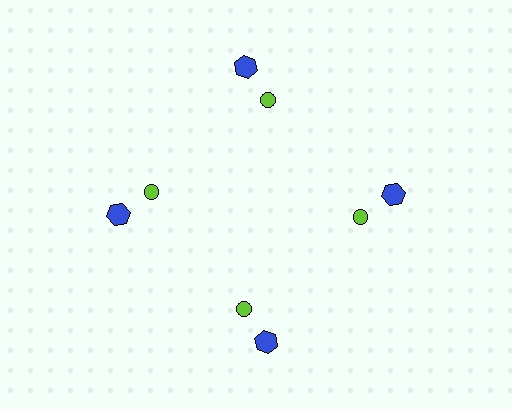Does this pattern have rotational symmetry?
Yes, this pattern has 4-fold rotational symmetry. It looks the same after rotating 90 degrees around the center.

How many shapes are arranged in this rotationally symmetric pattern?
There are 8 shapes, arranged in 4 groups of 2.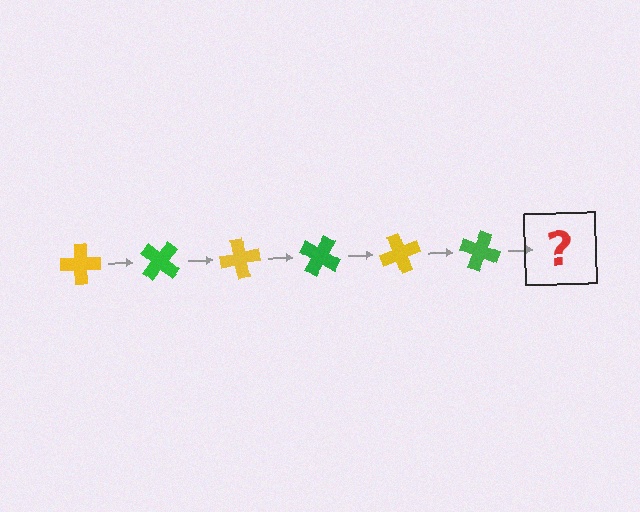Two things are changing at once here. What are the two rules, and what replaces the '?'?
The two rules are that it rotates 40 degrees each step and the color cycles through yellow and green. The '?' should be a yellow cross, rotated 240 degrees from the start.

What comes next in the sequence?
The next element should be a yellow cross, rotated 240 degrees from the start.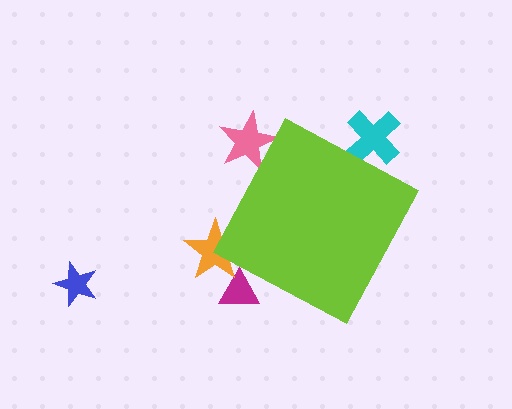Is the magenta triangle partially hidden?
Yes, the magenta triangle is partially hidden behind the lime diamond.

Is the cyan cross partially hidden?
Yes, the cyan cross is partially hidden behind the lime diamond.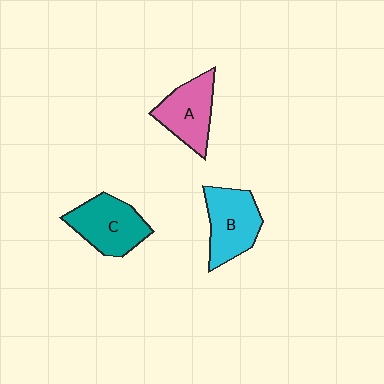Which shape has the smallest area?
Shape A (pink).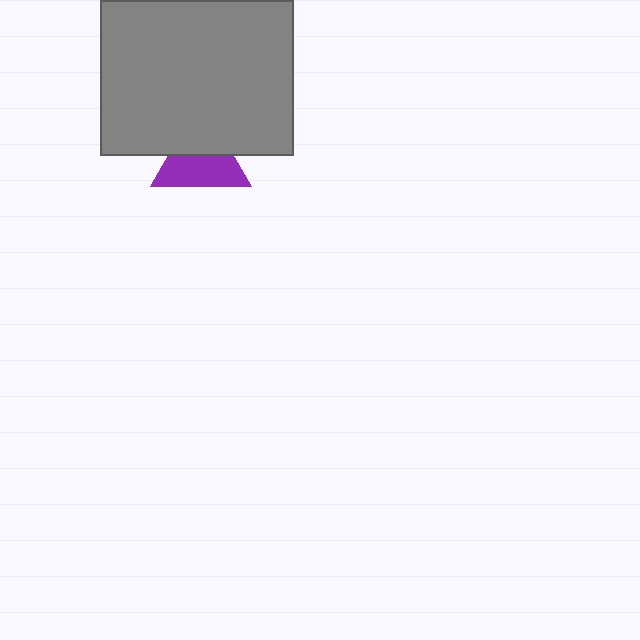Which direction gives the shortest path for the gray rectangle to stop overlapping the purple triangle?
Moving up gives the shortest separation.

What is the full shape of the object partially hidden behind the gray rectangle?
The partially hidden object is a purple triangle.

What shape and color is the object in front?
The object in front is a gray rectangle.